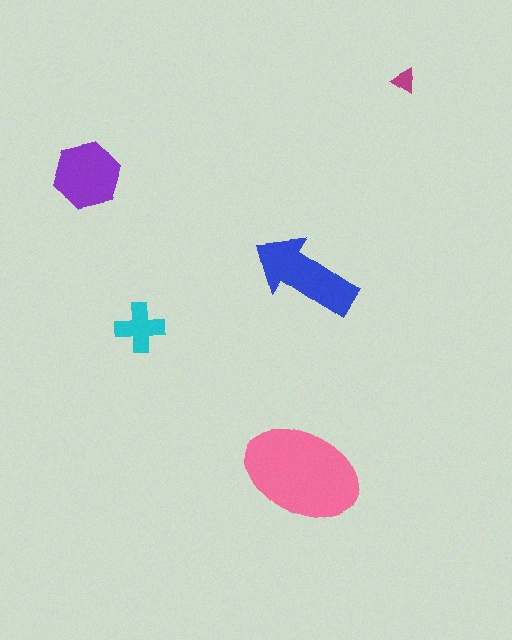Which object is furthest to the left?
The purple hexagon is leftmost.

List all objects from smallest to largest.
The magenta triangle, the cyan cross, the purple hexagon, the blue arrow, the pink ellipse.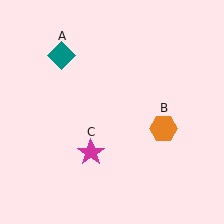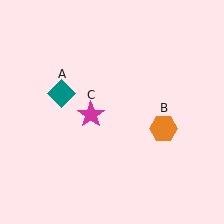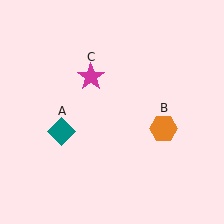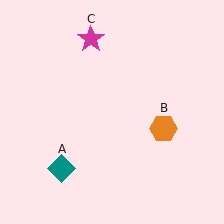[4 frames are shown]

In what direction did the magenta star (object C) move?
The magenta star (object C) moved up.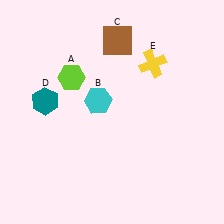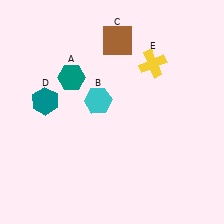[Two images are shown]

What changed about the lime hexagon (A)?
In Image 1, A is lime. In Image 2, it changed to teal.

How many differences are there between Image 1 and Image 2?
There is 1 difference between the two images.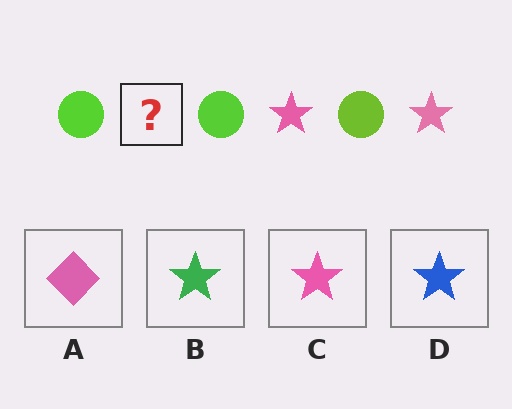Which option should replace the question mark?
Option C.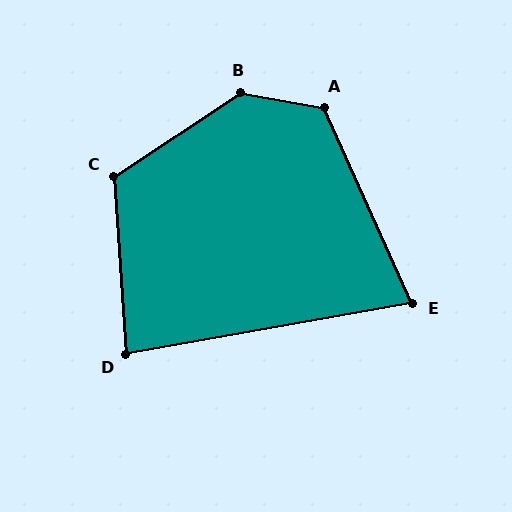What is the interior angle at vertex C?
Approximately 119 degrees (obtuse).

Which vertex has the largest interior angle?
B, at approximately 137 degrees.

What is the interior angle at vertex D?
Approximately 84 degrees (acute).